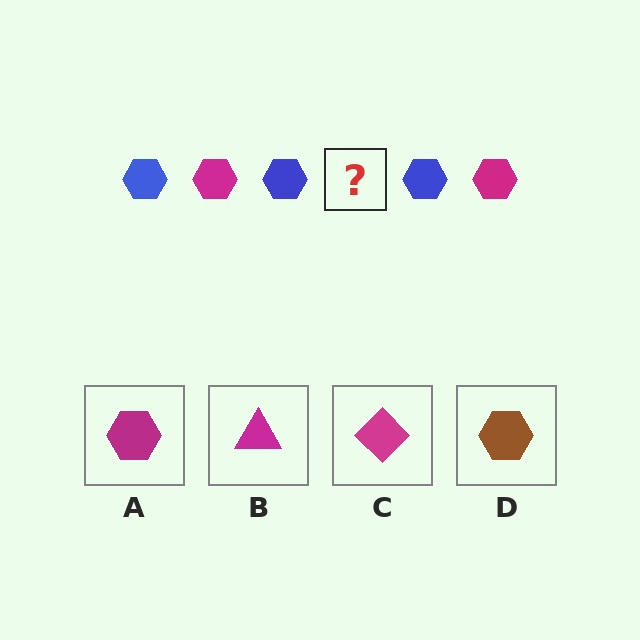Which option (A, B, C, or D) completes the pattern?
A.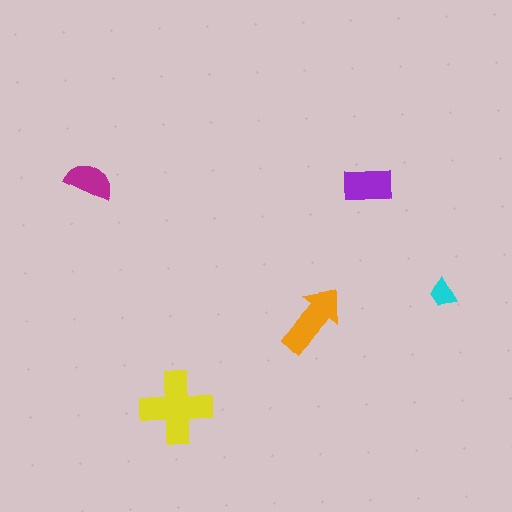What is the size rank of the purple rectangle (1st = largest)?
3rd.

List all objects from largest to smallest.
The yellow cross, the orange arrow, the purple rectangle, the magenta semicircle, the cyan trapezoid.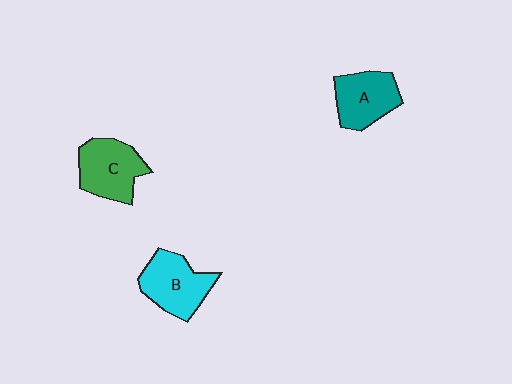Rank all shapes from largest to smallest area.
From largest to smallest: B (cyan), C (green), A (teal).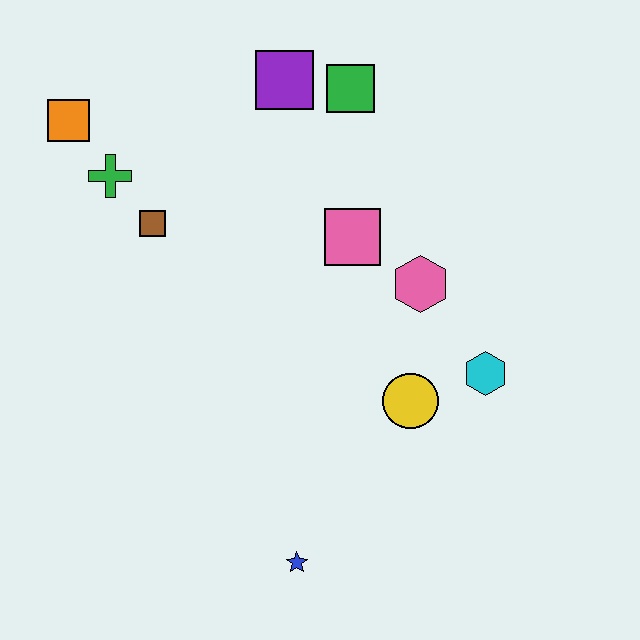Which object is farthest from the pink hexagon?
The orange square is farthest from the pink hexagon.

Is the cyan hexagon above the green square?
No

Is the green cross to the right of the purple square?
No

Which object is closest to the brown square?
The green cross is closest to the brown square.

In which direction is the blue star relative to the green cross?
The blue star is below the green cross.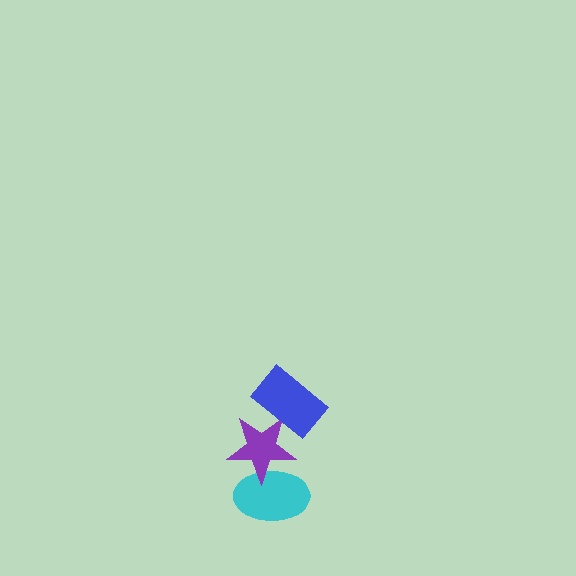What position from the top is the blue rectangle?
The blue rectangle is 1st from the top.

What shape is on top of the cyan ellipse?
The purple star is on top of the cyan ellipse.